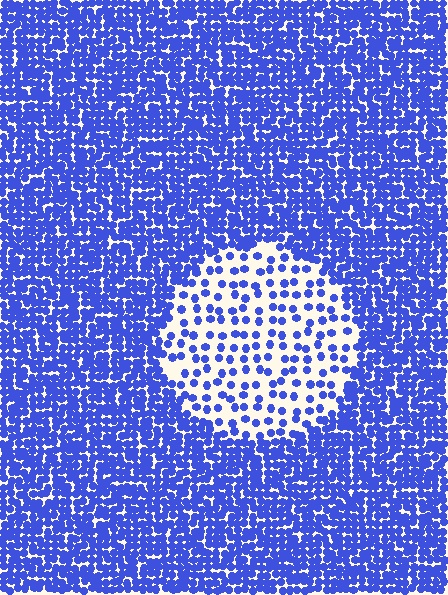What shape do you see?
I see a circle.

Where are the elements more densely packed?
The elements are more densely packed outside the circle boundary.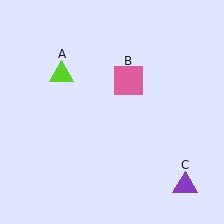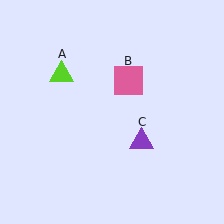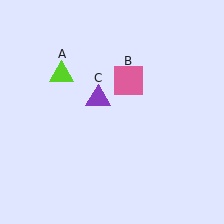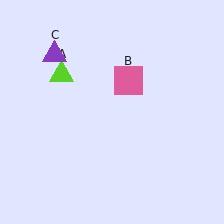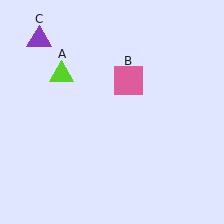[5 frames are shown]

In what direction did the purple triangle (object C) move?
The purple triangle (object C) moved up and to the left.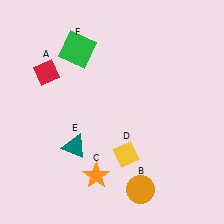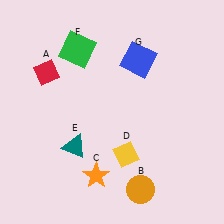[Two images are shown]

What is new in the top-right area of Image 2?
A blue square (G) was added in the top-right area of Image 2.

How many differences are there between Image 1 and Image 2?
There is 1 difference between the two images.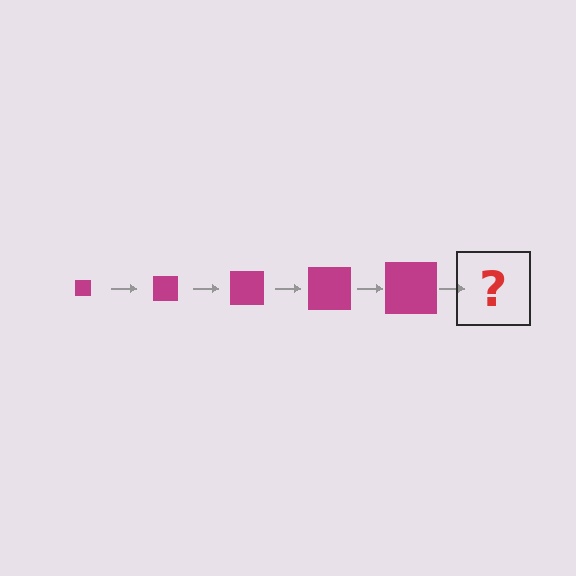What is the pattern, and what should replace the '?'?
The pattern is that the square gets progressively larger each step. The '?' should be a magenta square, larger than the previous one.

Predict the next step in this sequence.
The next step is a magenta square, larger than the previous one.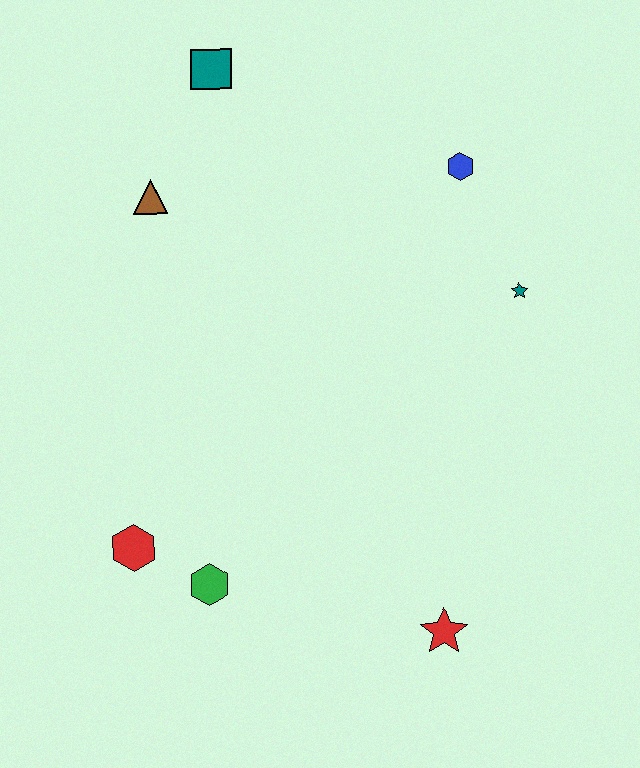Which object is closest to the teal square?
The brown triangle is closest to the teal square.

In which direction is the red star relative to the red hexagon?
The red star is to the right of the red hexagon.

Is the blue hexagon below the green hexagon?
No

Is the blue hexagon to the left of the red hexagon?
No